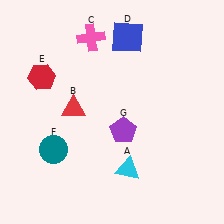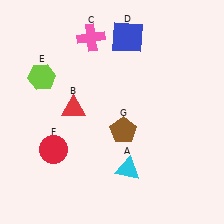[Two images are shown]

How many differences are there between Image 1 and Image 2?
There are 3 differences between the two images.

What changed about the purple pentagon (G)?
In Image 1, G is purple. In Image 2, it changed to brown.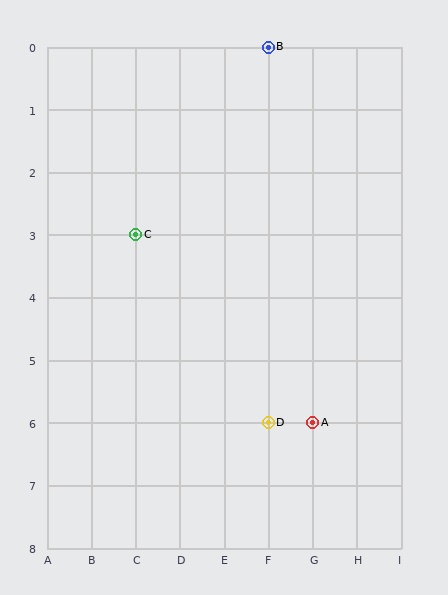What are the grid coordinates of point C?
Point C is at grid coordinates (C, 3).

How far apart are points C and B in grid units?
Points C and B are 3 columns and 3 rows apart (about 4.2 grid units diagonally).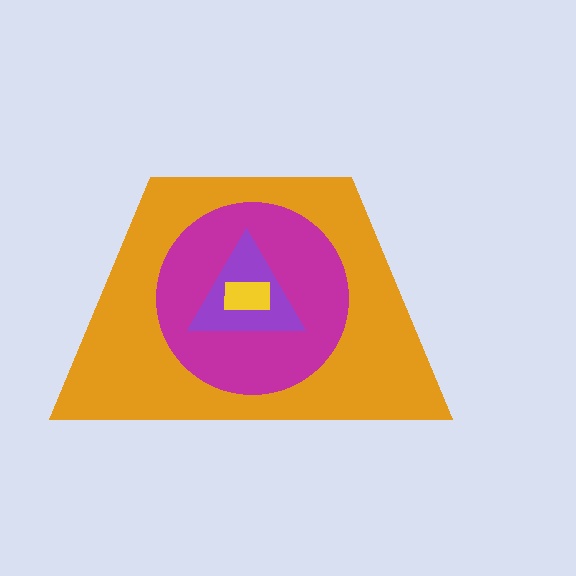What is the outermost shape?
The orange trapezoid.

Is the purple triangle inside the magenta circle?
Yes.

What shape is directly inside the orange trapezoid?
The magenta circle.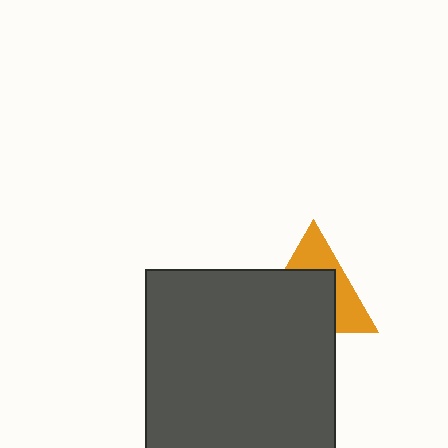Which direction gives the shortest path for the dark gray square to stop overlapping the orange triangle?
Moving down gives the shortest separation.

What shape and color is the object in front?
The object in front is a dark gray square.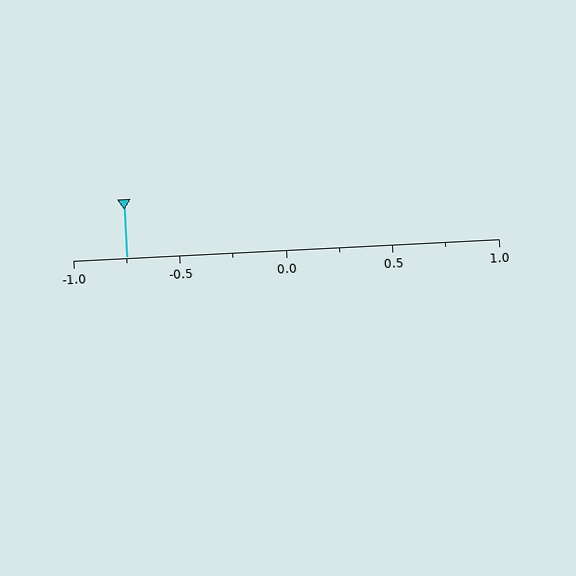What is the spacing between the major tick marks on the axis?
The major ticks are spaced 0.5 apart.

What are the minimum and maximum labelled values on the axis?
The axis runs from -1.0 to 1.0.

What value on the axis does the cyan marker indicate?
The marker indicates approximately -0.75.